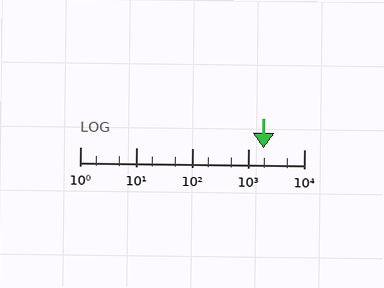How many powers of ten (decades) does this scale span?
The scale spans 4 decades, from 1 to 10000.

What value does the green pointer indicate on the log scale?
The pointer indicates approximately 1900.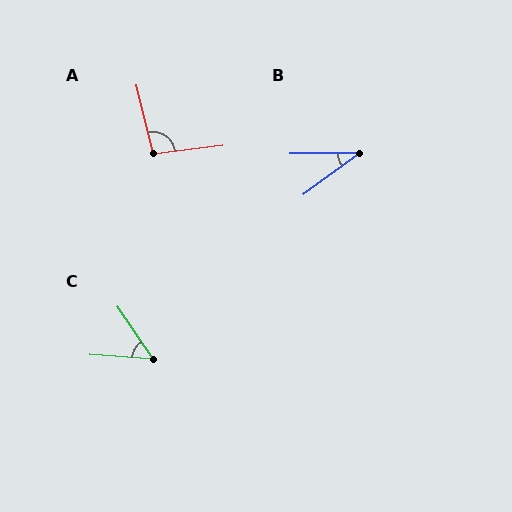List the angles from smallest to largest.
B (37°), C (51°), A (96°).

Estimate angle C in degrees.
Approximately 51 degrees.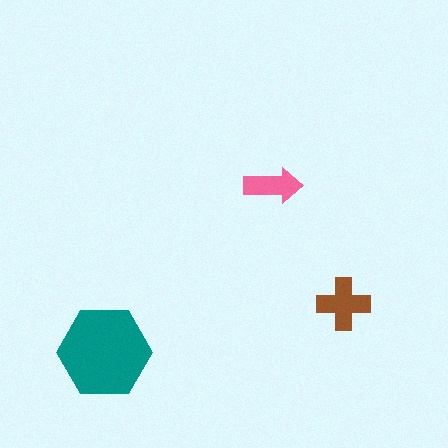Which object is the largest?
The teal hexagon.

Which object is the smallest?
The pink arrow.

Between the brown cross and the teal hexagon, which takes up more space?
The teal hexagon.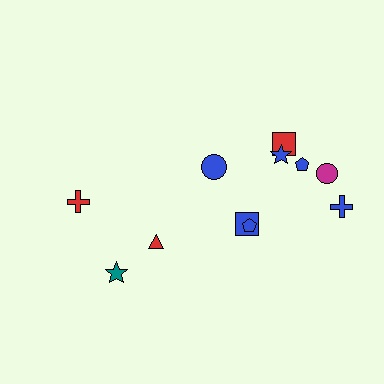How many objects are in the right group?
There are 8 objects.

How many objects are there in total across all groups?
There are 11 objects.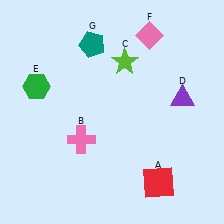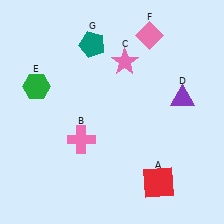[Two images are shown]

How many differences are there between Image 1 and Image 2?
There is 1 difference between the two images.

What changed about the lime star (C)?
In Image 1, C is lime. In Image 2, it changed to pink.